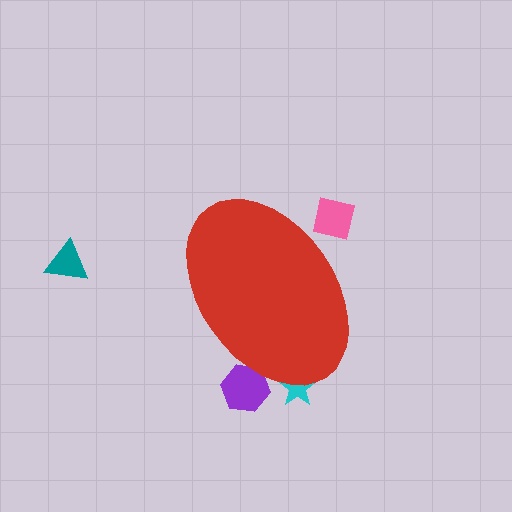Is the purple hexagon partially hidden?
Yes, the purple hexagon is partially hidden behind the red ellipse.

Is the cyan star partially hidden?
Yes, the cyan star is partially hidden behind the red ellipse.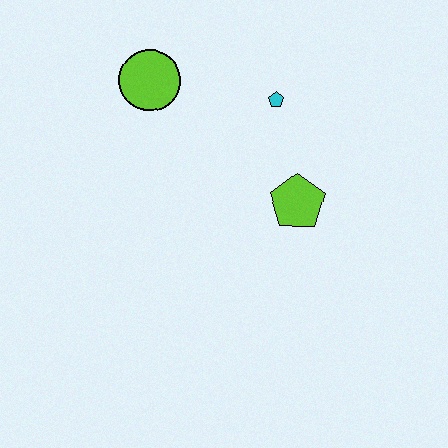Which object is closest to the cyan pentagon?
The lime pentagon is closest to the cyan pentagon.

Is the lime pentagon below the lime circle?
Yes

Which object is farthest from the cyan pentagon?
The lime circle is farthest from the cyan pentagon.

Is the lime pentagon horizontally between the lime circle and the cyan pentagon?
No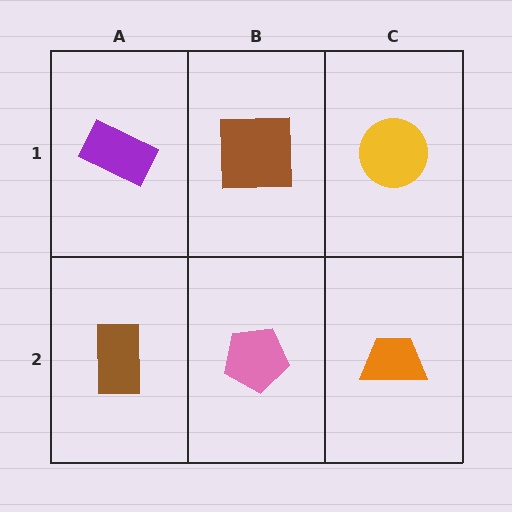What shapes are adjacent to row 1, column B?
A pink pentagon (row 2, column B), a purple rectangle (row 1, column A), a yellow circle (row 1, column C).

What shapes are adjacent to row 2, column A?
A purple rectangle (row 1, column A), a pink pentagon (row 2, column B).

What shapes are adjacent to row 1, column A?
A brown rectangle (row 2, column A), a brown square (row 1, column B).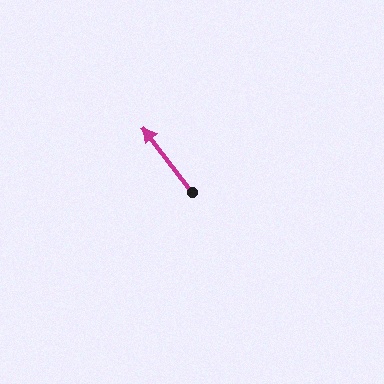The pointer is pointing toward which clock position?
Roughly 11 o'clock.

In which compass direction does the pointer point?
Northwest.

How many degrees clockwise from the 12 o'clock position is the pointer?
Approximately 323 degrees.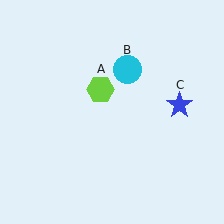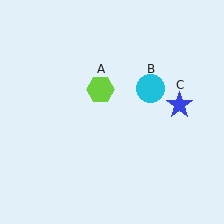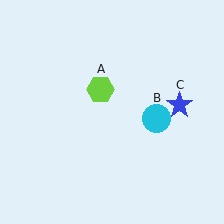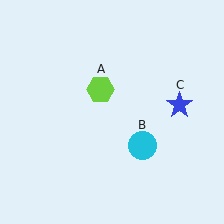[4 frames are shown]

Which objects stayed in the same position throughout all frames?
Lime hexagon (object A) and blue star (object C) remained stationary.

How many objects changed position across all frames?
1 object changed position: cyan circle (object B).